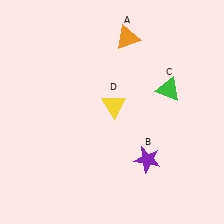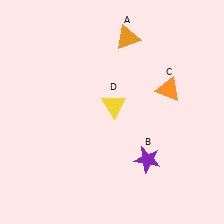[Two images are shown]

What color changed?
The triangle (C) changed from green in Image 1 to orange in Image 2.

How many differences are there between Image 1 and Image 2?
There is 1 difference between the two images.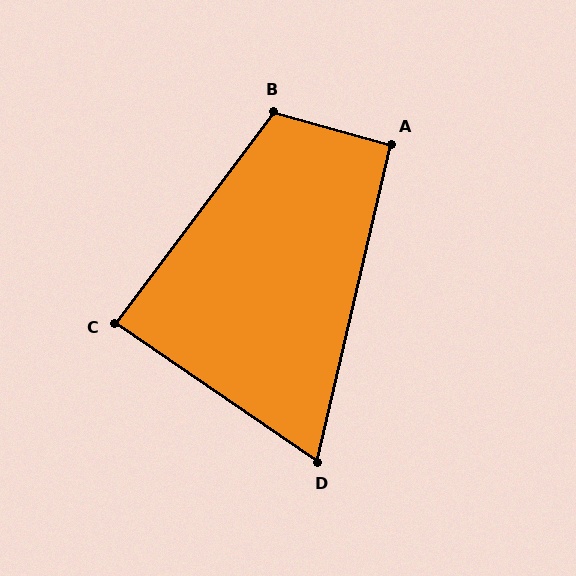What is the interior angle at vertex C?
Approximately 87 degrees (approximately right).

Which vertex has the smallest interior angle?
D, at approximately 69 degrees.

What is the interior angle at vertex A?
Approximately 93 degrees (approximately right).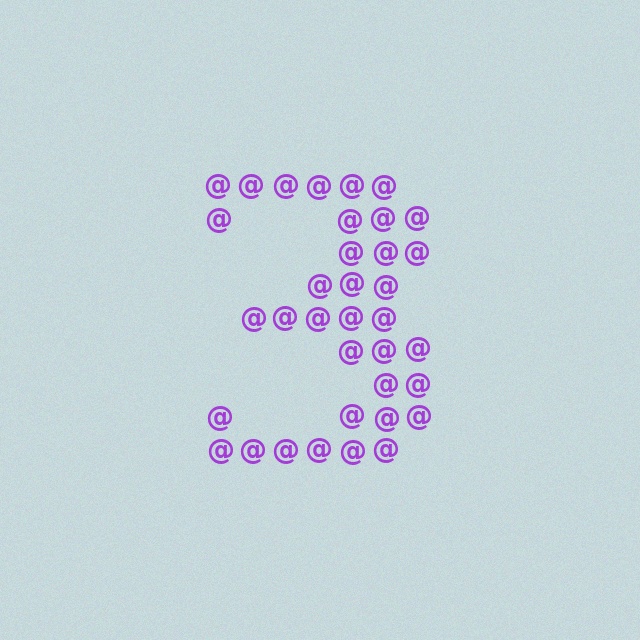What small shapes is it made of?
It is made of small at signs.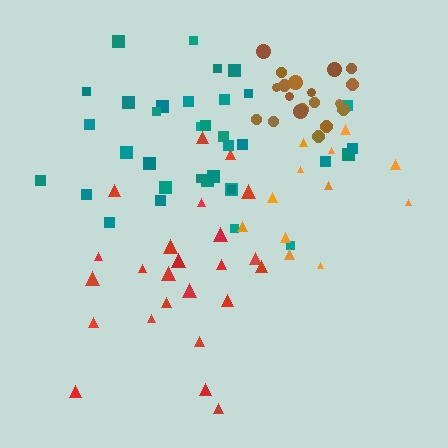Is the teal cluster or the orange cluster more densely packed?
Teal.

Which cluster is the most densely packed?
Brown.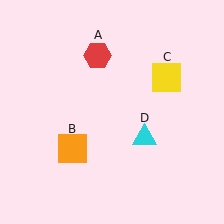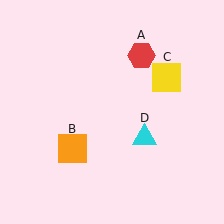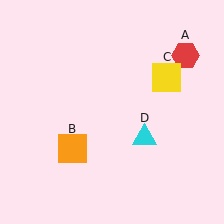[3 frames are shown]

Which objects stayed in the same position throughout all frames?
Orange square (object B) and yellow square (object C) and cyan triangle (object D) remained stationary.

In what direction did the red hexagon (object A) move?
The red hexagon (object A) moved right.